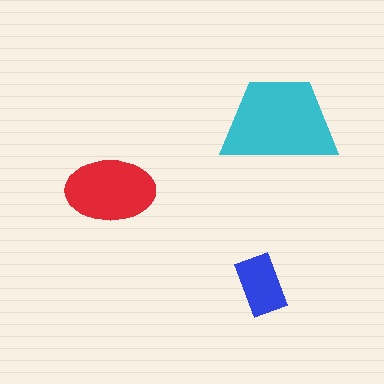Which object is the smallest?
The blue rectangle.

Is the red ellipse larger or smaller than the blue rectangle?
Larger.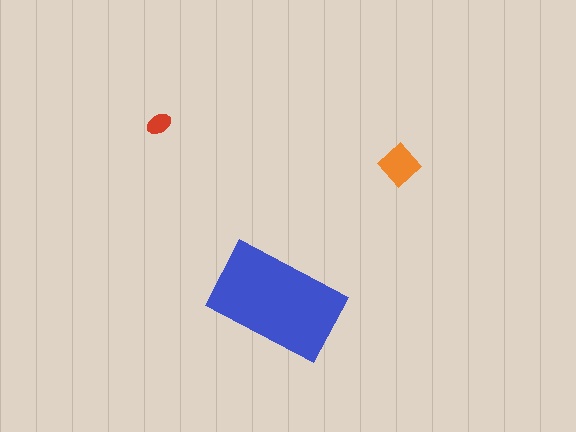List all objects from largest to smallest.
The blue rectangle, the orange diamond, the red ellipse.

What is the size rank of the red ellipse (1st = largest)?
3rd.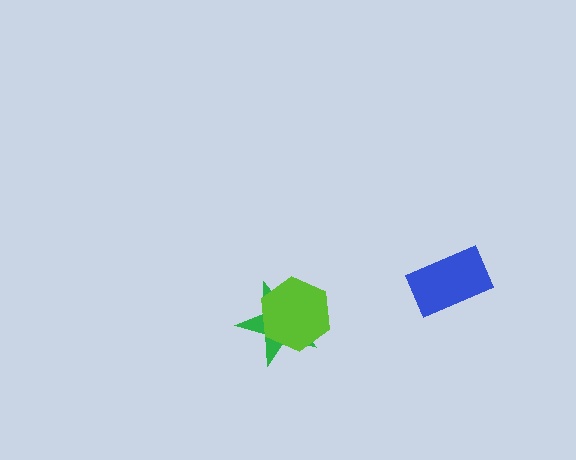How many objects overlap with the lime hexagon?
1 object overlaps with the lime hexagon.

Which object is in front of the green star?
The lime hexagon is in front of the green star.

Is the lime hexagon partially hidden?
No, no other shape covers it.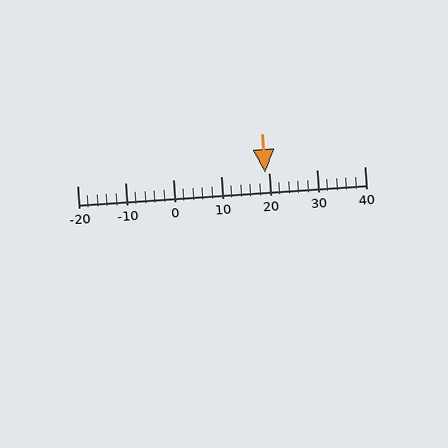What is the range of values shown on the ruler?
The ruler shows values from -20 to 40.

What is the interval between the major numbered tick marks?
The major tick marks are spaced 10 units apart.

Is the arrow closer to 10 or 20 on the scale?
The arrow is closer to 20.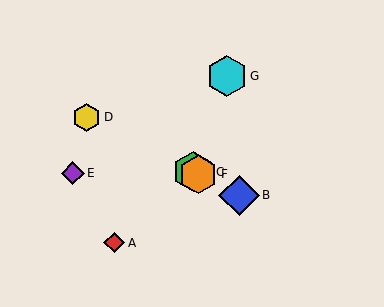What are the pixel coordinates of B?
Object B is at (239, 195).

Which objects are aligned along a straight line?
Objects B, C, D, F are aligned along a straight line.